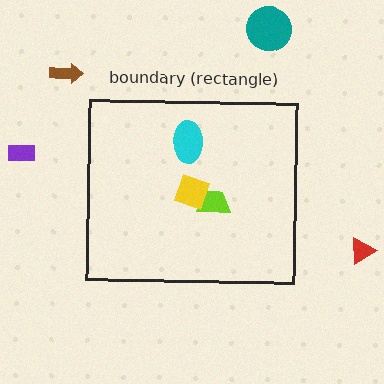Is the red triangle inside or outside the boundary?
Outside.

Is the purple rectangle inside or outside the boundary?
Outside.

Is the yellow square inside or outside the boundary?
Inside.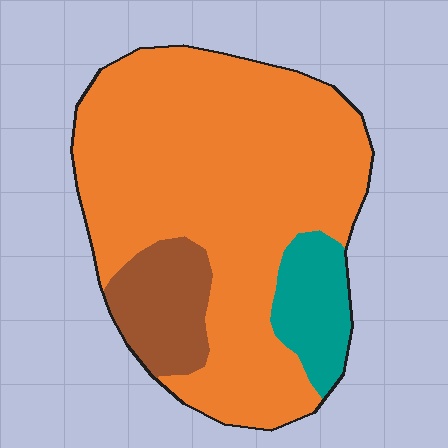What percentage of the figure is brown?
Brown takes up less than a sixth of the figure.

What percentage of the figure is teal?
Teal covers 11% of the figure.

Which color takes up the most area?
Orange, at roughly 75%.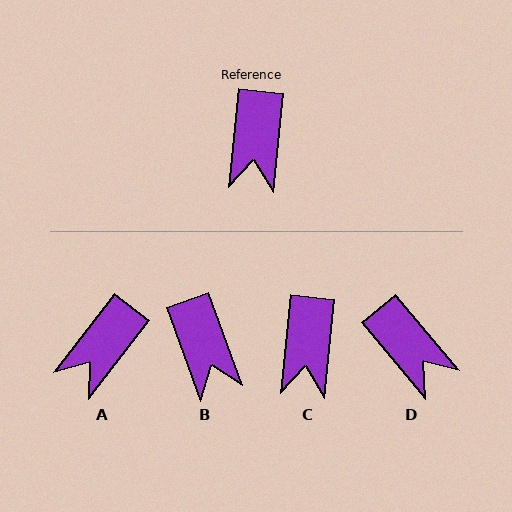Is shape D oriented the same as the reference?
No, it is off by about 46 degrees.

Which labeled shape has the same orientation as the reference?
C.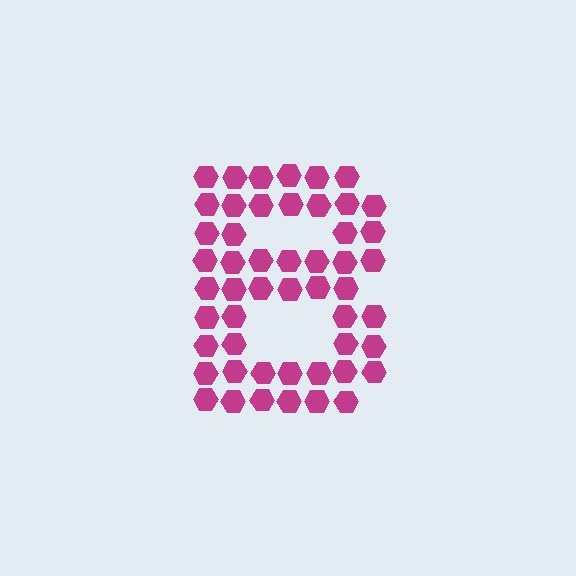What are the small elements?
The small elements are hexagons.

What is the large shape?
The large shape is the letter B.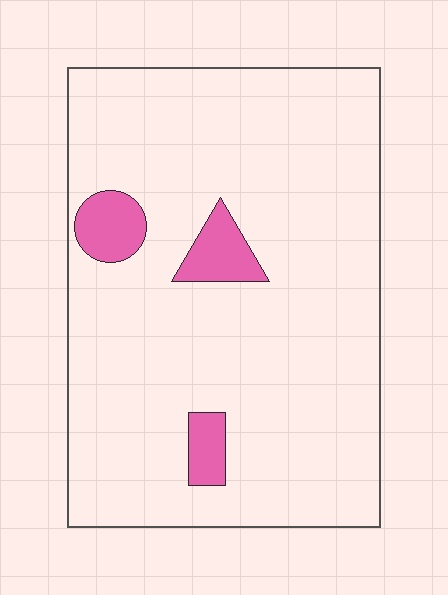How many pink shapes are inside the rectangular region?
3.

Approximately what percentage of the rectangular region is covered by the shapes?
Approximately 10%.